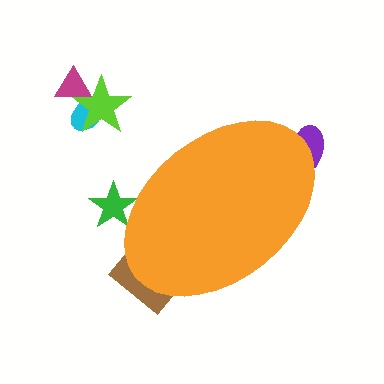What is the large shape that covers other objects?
An orange ellipse.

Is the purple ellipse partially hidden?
Yes, the purple ellipse is partially hidden behind the orange ellipse.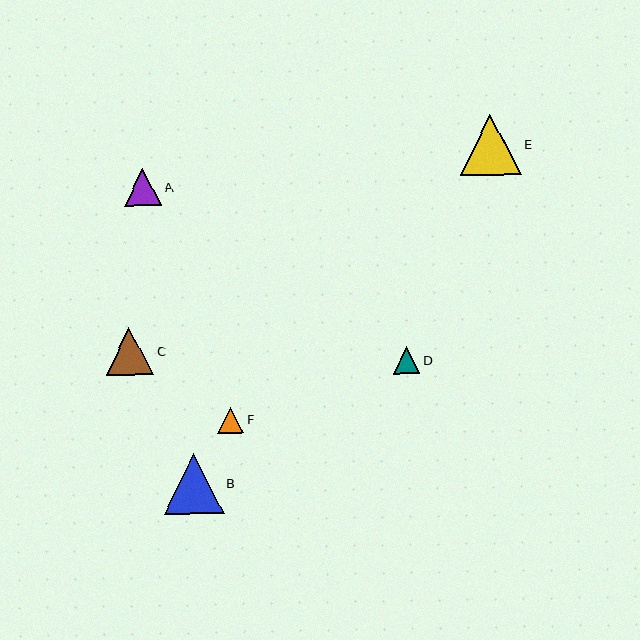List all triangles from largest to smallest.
From largest to smallest: E, B, C, A, D, F.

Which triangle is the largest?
Triangle E is the largest with a size of approximately 60 pixels.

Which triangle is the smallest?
Triangle F is the smallest with a size of approximately 26 pixels.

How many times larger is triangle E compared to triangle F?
Triangle E is approximately 2.4 times the size of triangle F.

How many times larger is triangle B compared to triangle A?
Triangle B is approximately 1.6 times the size of triangle A.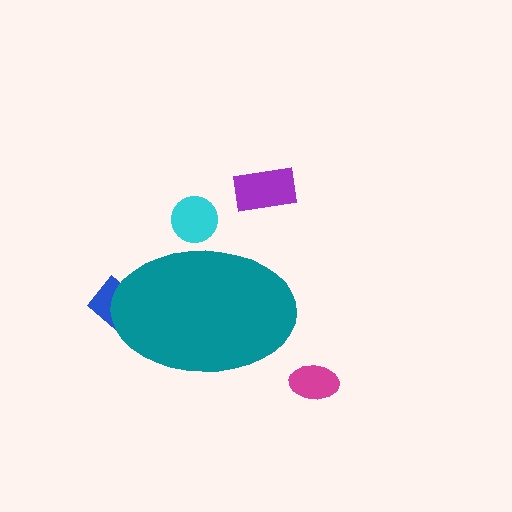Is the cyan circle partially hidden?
Yes, the cyan circle is partially hidden behind the teal ellipse.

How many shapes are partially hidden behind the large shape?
2 shapes are partially hidden.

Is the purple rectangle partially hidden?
No, the purple rectangle is fully visible.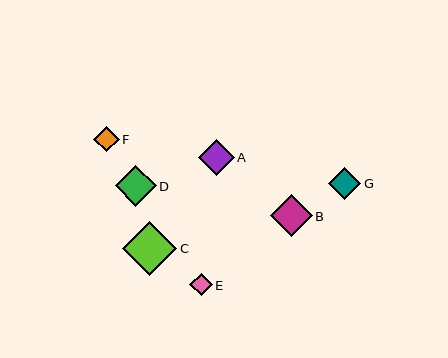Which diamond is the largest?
Diamond C is the largest with a size of approximately 54 pixels.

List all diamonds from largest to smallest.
From largest to smallest: C, B, D, A, G, F, E.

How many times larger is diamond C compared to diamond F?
Diamond C is approximately 2.1 times the size of diamond F.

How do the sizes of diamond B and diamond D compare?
Diamond B and diamond D are approximately the same size.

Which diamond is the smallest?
Diamond E is the smallest with a size of approximately 22 pixels.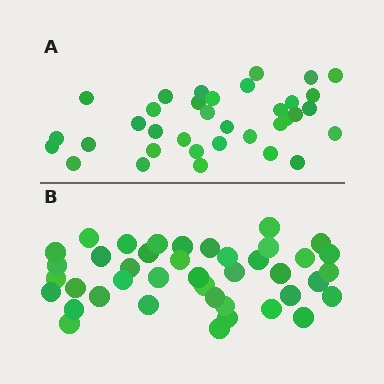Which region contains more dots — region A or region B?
Region B (the bottom region) has more dots.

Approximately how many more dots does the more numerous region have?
Region B has about 6 more dots than region A.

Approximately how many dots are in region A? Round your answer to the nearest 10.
About 40 dots. (The exact count is 35, which rounds to 40.)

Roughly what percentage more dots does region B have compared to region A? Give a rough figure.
About 15% more.